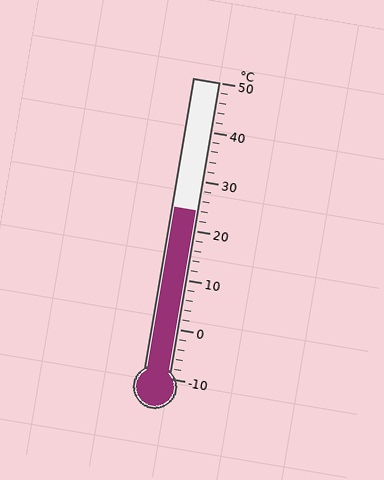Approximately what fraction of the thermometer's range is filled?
The thermometer is filled to approximately 55% of its range.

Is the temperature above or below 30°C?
The temperature is below 30°C.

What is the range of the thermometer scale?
The thermometer scale ranges from -10°C to 50°C.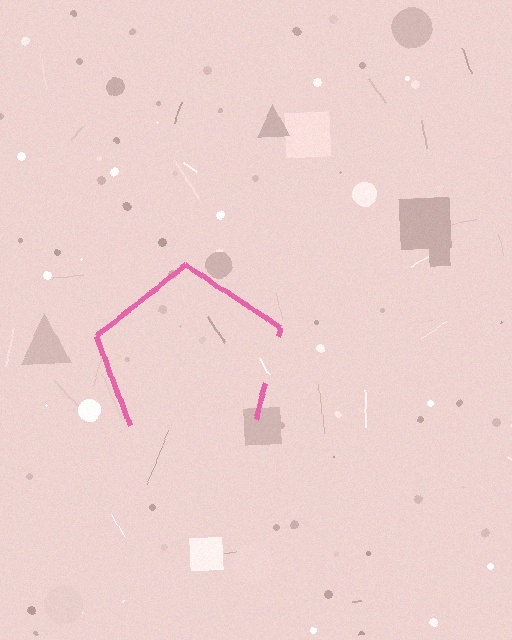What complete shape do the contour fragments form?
The contour fragments form a pentagon.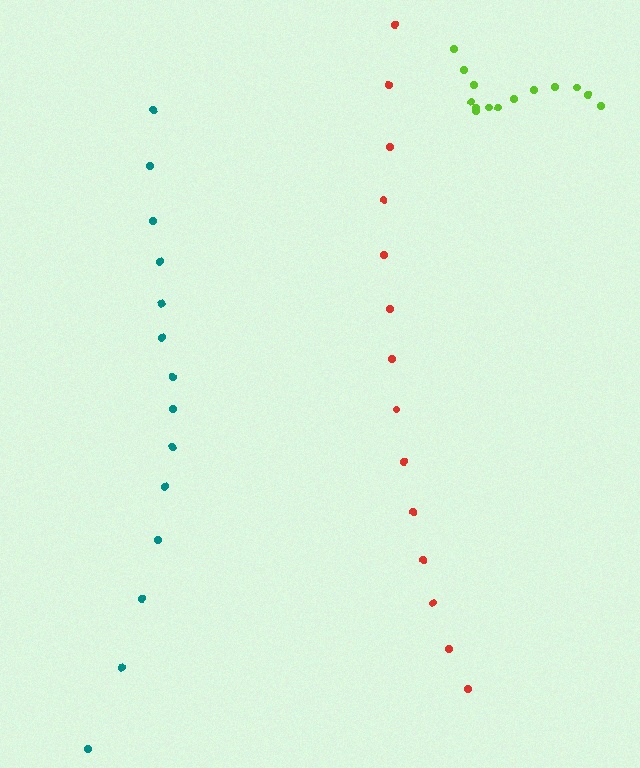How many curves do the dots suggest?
There are 3 distinct paths.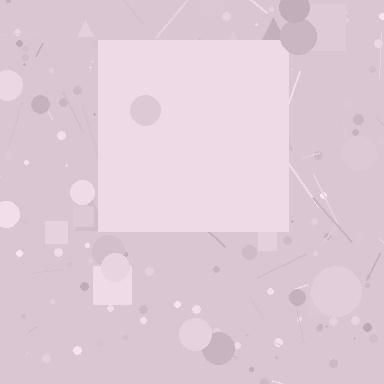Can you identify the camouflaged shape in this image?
The camouflaged shape is a square.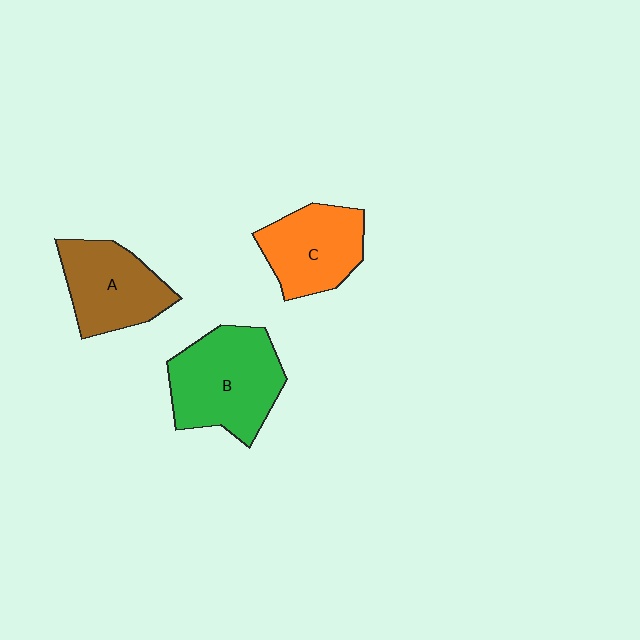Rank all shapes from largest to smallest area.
From largest to smallest: B (green), A (brown), C (orange).